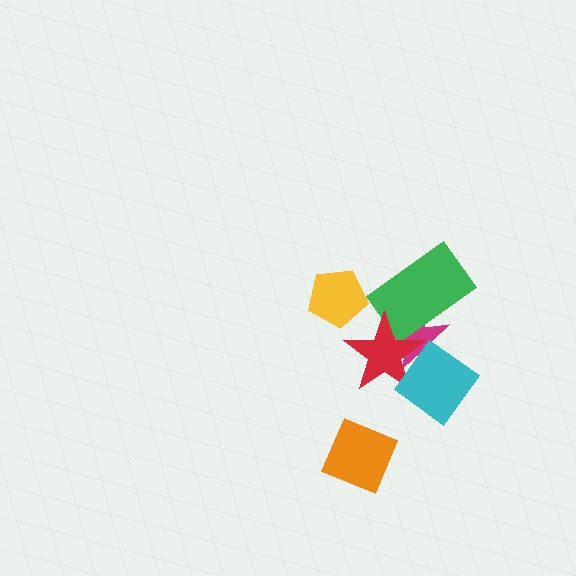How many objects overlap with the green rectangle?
2 objects overlap with the green rectangle.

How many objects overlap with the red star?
3 objects overlap with the red star.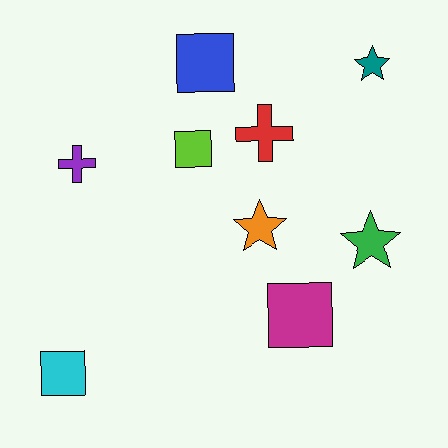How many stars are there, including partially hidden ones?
There are 3 stars.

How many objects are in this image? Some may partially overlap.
There are 9 objects.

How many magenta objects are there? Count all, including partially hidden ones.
There is 1 magenta object.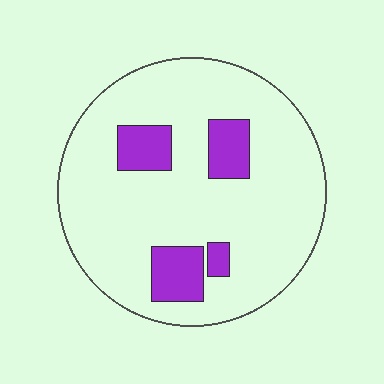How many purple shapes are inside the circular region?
4.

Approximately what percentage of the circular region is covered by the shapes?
Approximately 15%.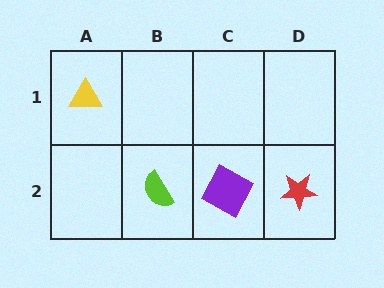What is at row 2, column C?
A purple square.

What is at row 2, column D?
A red star.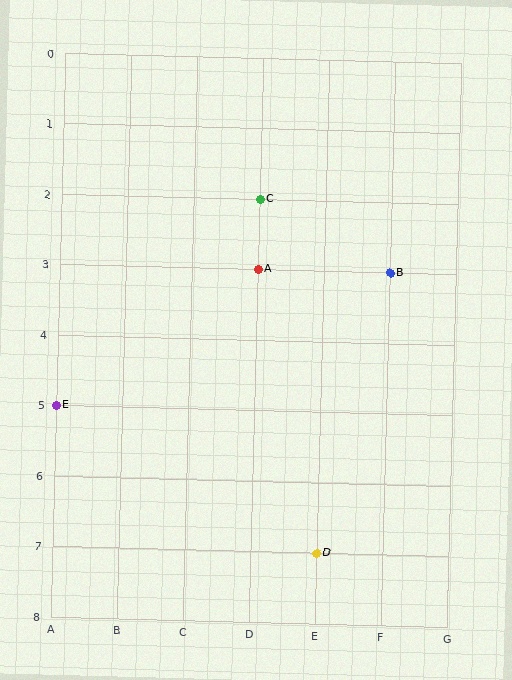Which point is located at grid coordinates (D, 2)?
Point C is at (D, 2).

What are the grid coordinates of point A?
Point A is at grid coordinates (D, 3).